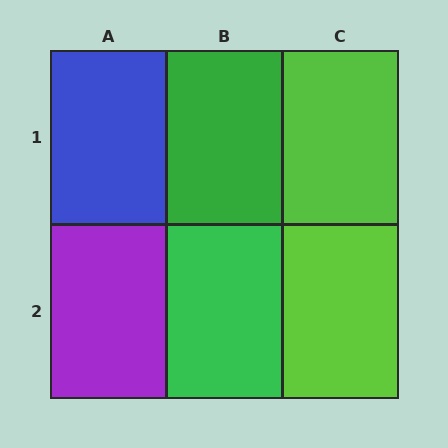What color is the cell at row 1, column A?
Blue.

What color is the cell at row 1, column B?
Green.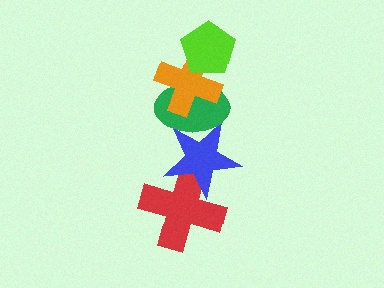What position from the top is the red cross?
The red cross is 5th from the top.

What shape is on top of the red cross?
The blue star is on top of the red cross.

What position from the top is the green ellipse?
The green ellipse is 3rd from the top.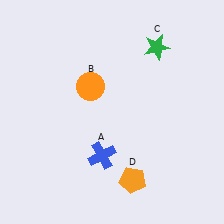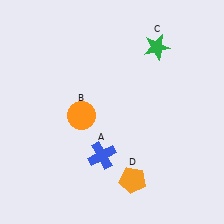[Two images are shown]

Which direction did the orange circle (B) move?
The orange circle (B) moved down.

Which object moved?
The orange circle (B) moved down.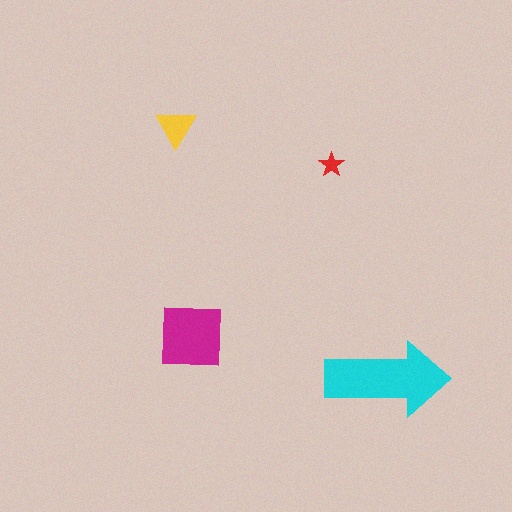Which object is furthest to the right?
The cyan arrow is rightmost.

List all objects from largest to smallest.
The cyan arrow, the magenta square, the yellow triangle, the red star.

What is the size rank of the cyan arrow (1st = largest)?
1st.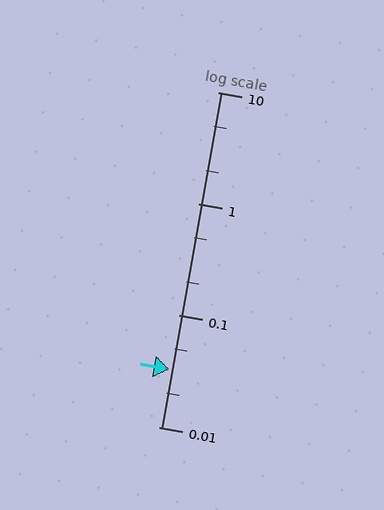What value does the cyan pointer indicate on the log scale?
The pointer indicates approximately 0.033.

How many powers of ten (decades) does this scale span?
The scale spans 3 decades, from 0.01 to 10.